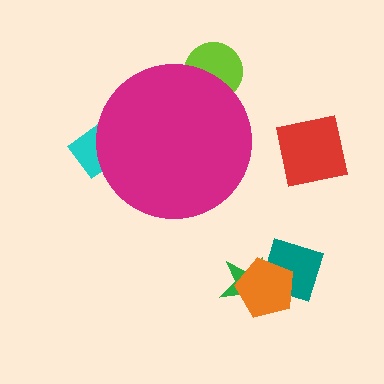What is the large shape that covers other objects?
A magenta circle.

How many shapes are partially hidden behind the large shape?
2 shapes are partially hidden.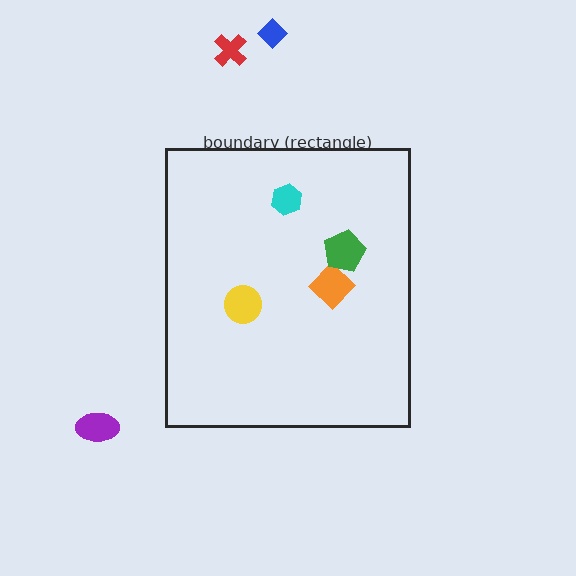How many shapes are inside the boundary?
4 inside, 3 outside.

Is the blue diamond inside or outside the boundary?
Outside.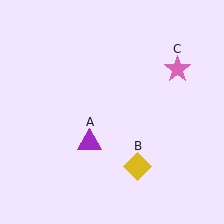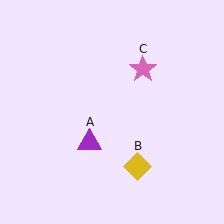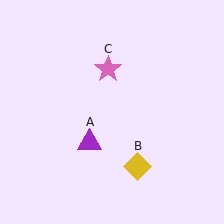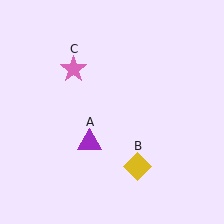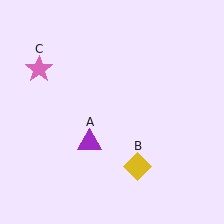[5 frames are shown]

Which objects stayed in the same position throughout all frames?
Purple triangle (object A) and yellow diamond (object B) remained stationary.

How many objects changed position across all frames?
1 object changed position: pink star (object C).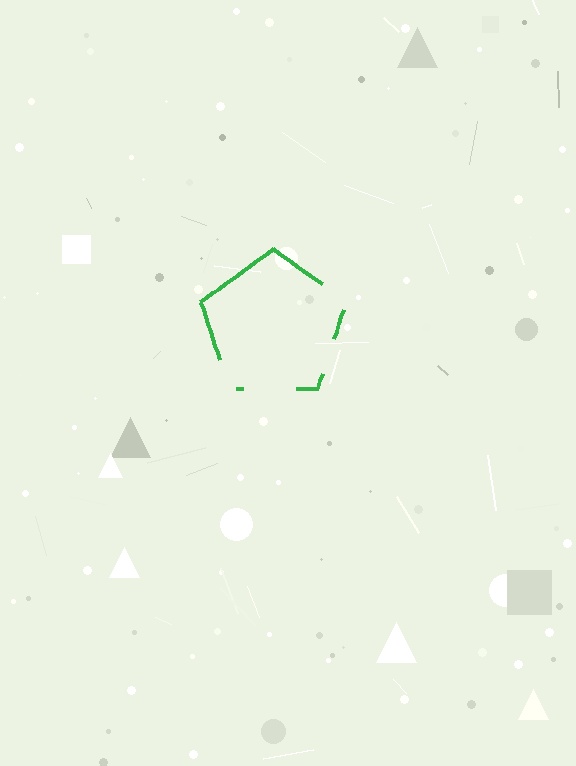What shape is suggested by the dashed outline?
The dashed outline suggests a pentagon.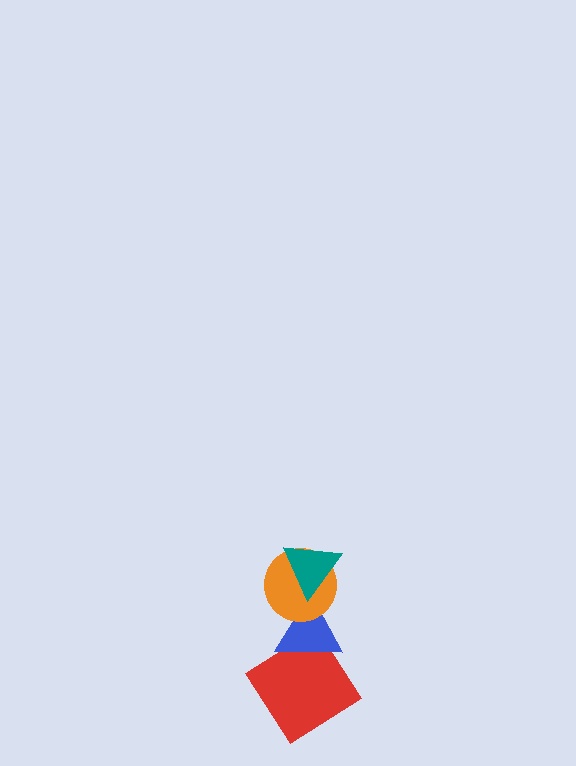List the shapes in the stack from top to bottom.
From top to bottom: the teal triangle, the orange circle, the blue triangle, the red diamond.